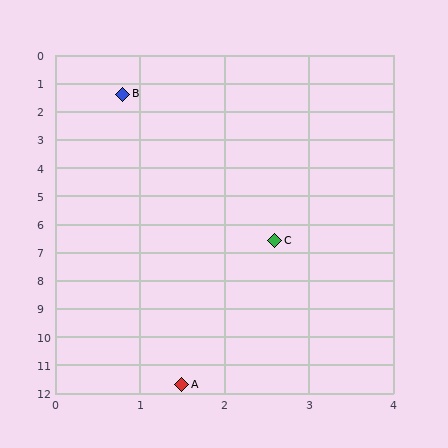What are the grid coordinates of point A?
Point A is at approximately (1.5, 11.7).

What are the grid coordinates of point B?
Point B is at approximately (0.8, 1.4).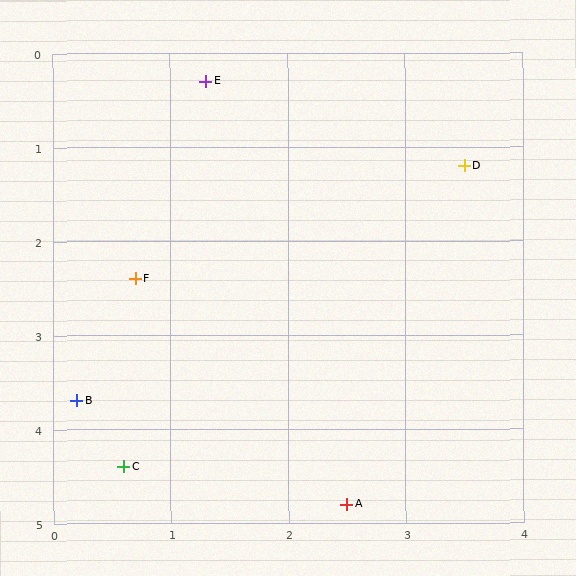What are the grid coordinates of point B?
Point B is at approximately (0.2, 3.7).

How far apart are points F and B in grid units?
Points F and B are about 1.4 grid units apart.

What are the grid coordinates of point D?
Point D is at approximately (3.5, 1.2).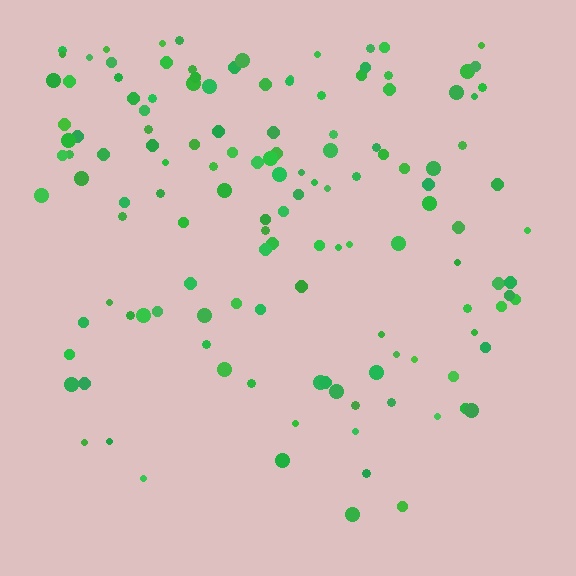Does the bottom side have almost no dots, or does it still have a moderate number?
Still a moderate number, just noticeably fewer than the top.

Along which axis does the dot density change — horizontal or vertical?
Vertical.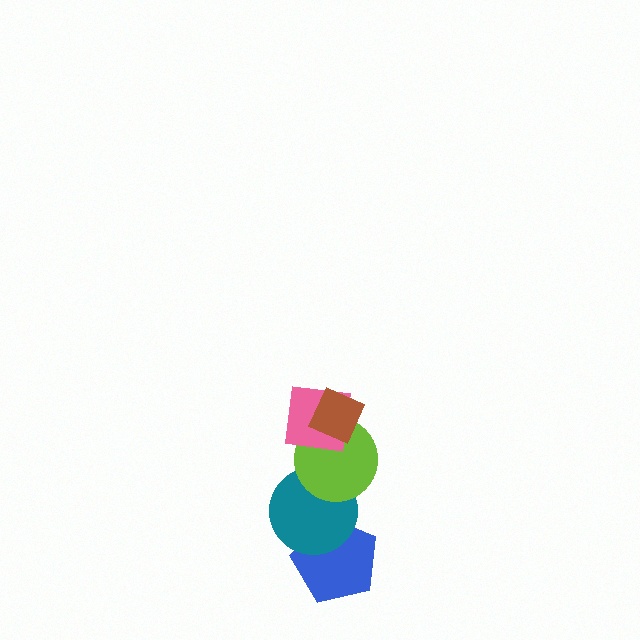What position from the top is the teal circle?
The teal circle is 4th from the top.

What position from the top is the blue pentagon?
The blue pentagon is 5th from the top.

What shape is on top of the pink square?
The brown diamond is on top of the pink square.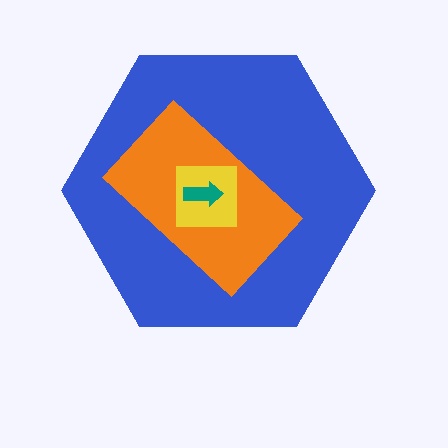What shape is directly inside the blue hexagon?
The orange rectangle.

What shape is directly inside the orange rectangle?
The yellow square.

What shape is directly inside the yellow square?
The teal arrow.